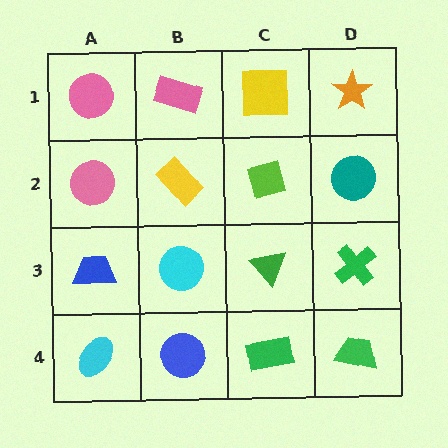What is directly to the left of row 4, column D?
A green rectangle.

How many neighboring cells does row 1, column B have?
3.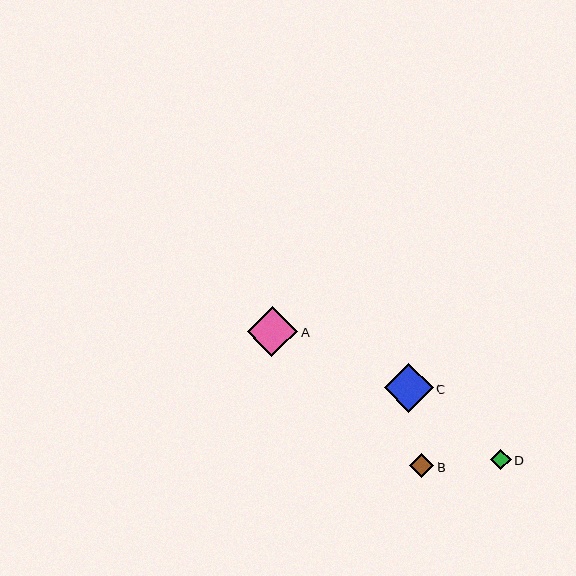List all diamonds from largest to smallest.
From largest to smallest: A, C, B, D.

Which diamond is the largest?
Diamond A is the largest with a size of approximately 50 pixels.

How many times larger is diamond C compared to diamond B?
Diamond C is approximately 2.1 times the size of diamond B.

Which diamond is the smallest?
Diamond D is the smallest with a size of approximately 21 pixels.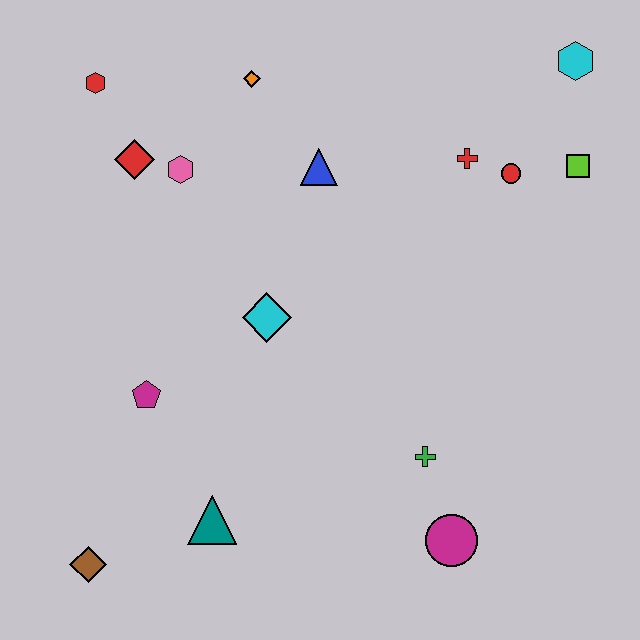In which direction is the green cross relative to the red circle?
The green cross is below the red circle.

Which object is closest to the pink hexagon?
The red diamond is closest to the pink hexagon.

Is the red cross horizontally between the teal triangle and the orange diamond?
No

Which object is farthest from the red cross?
The brown diamond is farthest from the red cross.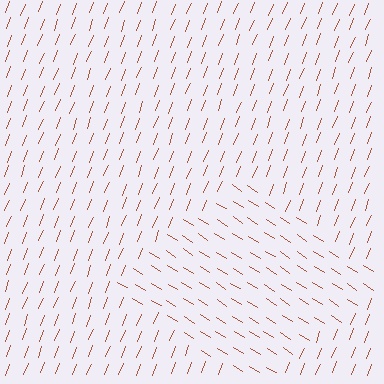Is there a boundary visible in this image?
Yes, there is a texture boundary formed by a change in line orientation.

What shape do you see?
I see a diamond.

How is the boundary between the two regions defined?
The boundary is defined purely by a change in line orientation (approximately 79 degrees difference). All lines are the same color and thickness.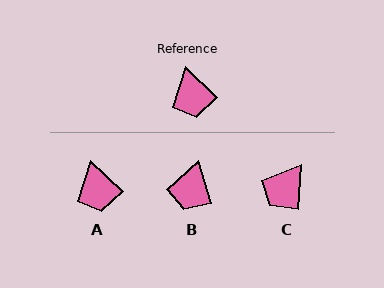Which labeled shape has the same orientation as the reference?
A.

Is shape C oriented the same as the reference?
No, it is off by about 51 degrees.